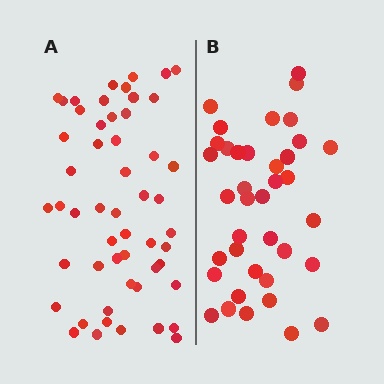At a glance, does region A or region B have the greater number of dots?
Region A (the left region) has more dots.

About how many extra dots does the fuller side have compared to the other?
Region A has approximately 15 more dots than region B.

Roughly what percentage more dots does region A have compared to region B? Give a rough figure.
About 40% more.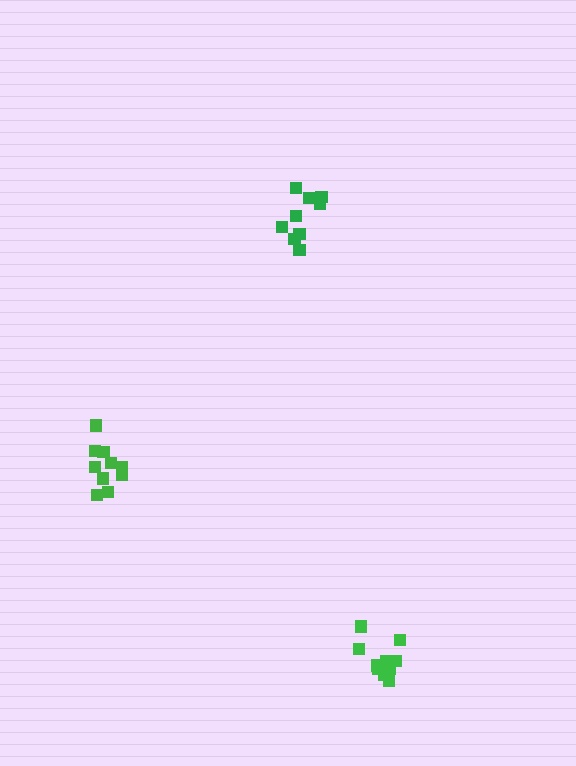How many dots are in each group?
Group 1: 9 dots, Group 2: 11 dots, Group 3: 10 dots (30 total).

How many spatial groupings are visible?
There are 3 spatial groupings.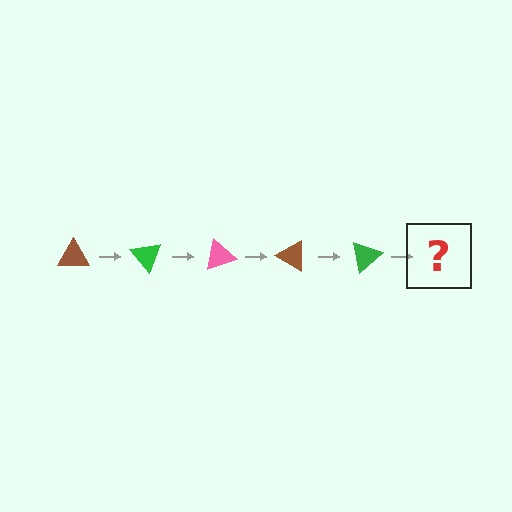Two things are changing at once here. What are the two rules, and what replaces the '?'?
The two rules are that it rotates 50 degrees each step and the color cycles through brown, green, and pink. The '?' should be a pink triangle, rotated 250 degrees from the start.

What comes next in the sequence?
The next element should be a pink triangle, rotated 250 degrees from the start.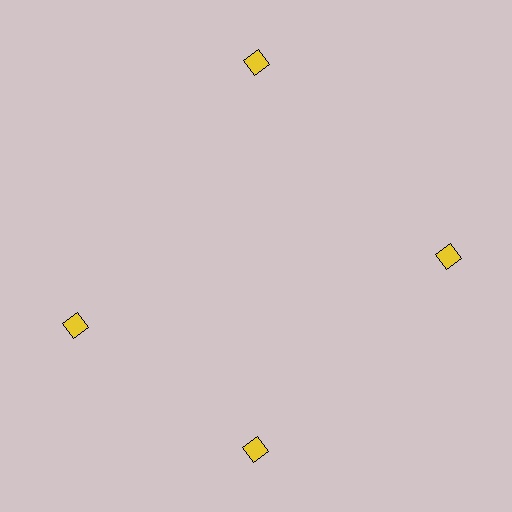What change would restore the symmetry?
The symmetry would be restored by rotating it back into even spacing with its neighbors so that all 4 diamonds sit at equal angles and equal distance from the center.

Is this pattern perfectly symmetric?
No. The 4 yellow diamonds are arranged in a ring, but one element near the 9 o'clock position is rotated out of alignment along the ring, breaking the 4-fold rotational symmetry.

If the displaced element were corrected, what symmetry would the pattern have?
It would have 4-fold rotational symmetry — the pattern would map onto itself every 90 degrees.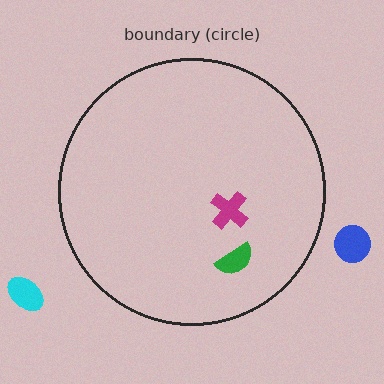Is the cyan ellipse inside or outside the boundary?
Outside.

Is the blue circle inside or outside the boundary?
Outside.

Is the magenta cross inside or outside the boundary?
Inside.